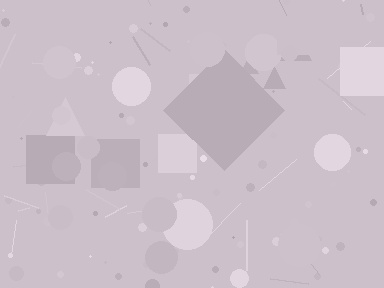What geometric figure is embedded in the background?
A diamond is embedded in the background.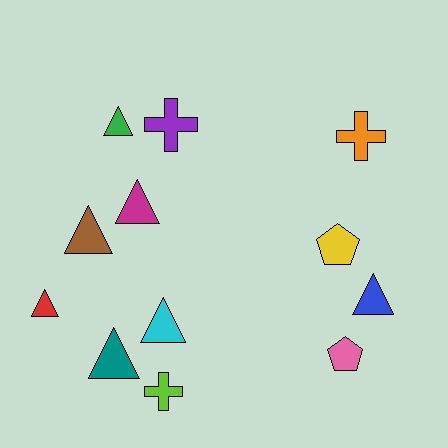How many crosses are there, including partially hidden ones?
There are 3 crosses.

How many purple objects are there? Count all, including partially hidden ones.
There is 1 purple object.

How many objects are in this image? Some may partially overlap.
There are 12 objects.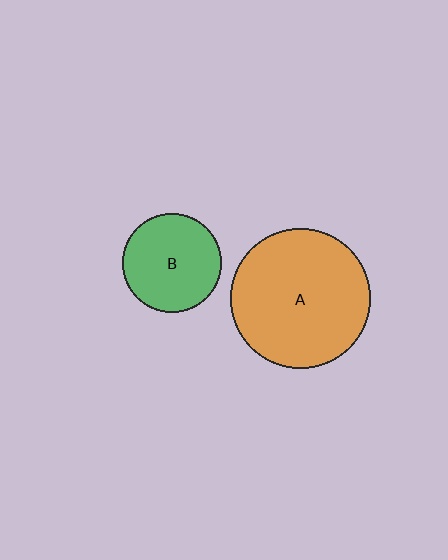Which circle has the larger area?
Circle A (orange).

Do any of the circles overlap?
No, none of the circles overlap.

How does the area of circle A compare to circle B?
Approximately 2.0 times.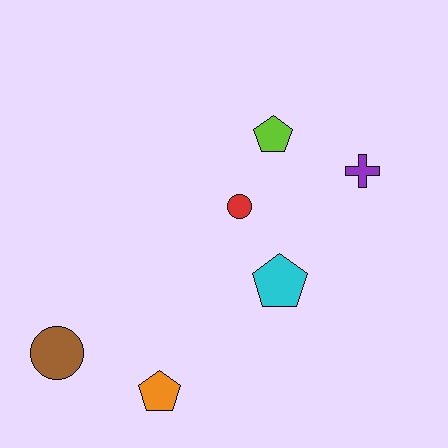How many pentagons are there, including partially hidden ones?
There are 3 pentagons.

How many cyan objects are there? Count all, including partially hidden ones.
There is 1 cyan object.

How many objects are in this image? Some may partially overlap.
There are 6 objects.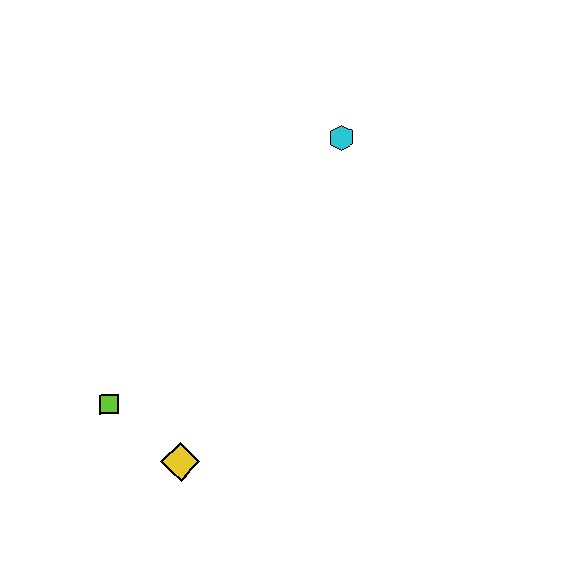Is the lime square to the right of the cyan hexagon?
No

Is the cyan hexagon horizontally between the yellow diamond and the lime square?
No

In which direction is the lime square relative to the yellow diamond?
The lime square is to the left of the yellow diamond.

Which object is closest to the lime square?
The yellow diamond is closest to the lime square.